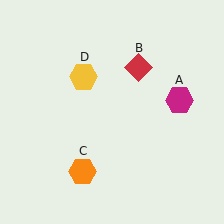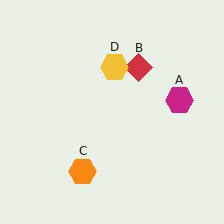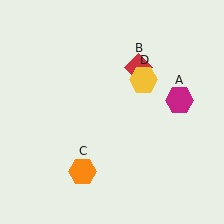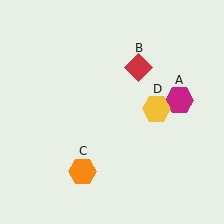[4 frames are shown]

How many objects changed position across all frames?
1 object changed position: yellow hexagon (object D).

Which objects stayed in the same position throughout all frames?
Magenta hexagon (object A) and red diamond (object B) and orange hexagon (object C) remained stationary.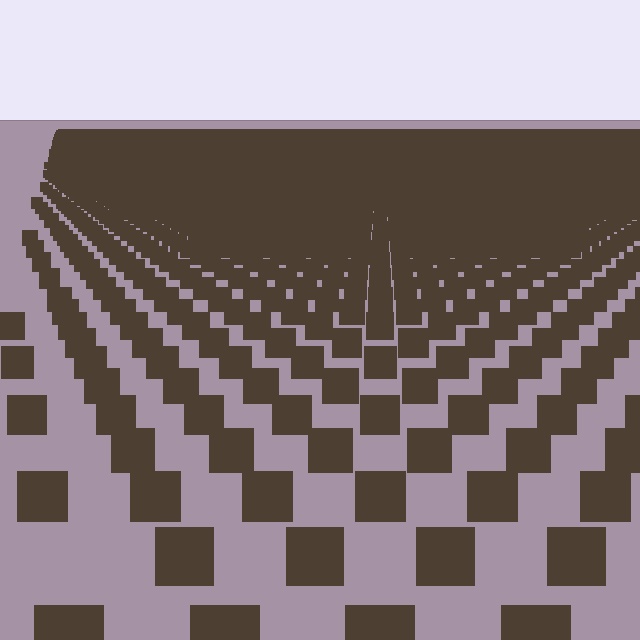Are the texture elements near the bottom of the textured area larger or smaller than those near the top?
Larger. Near the bottom, elements are closer to the viewer and appear at a bigger on-screen size.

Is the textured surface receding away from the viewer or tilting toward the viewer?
The surface is receding away from the viewer. Texture elements get smaller and denser toward the top.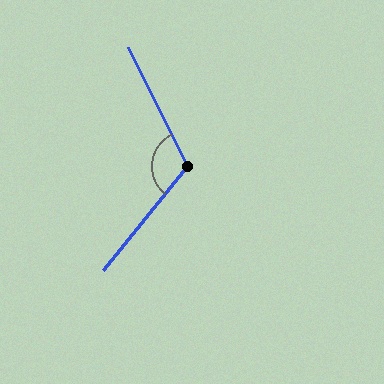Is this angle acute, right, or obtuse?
It is obtuse.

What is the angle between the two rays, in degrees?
Approximately 115 degrees.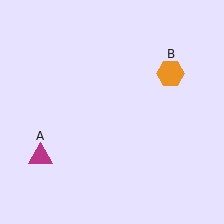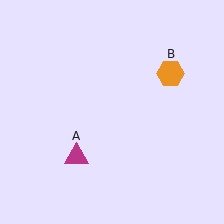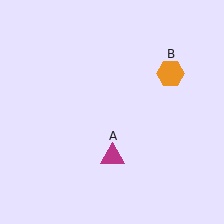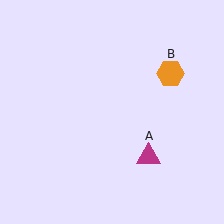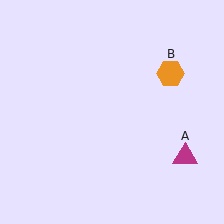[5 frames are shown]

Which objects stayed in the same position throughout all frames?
Orange hexagon (object B) remained stationary.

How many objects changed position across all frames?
1 object changed position: magenta triangle (object A).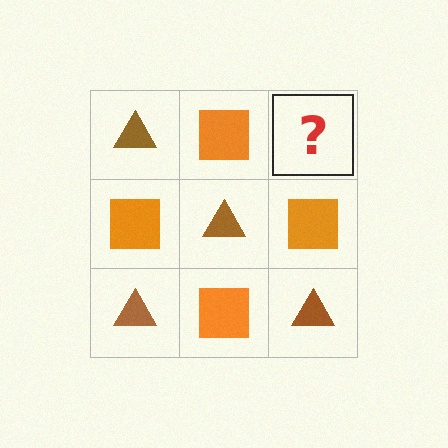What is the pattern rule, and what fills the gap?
The rule is that it alternates brown triangle and orange square in a checkerboard pattern. The gap should be filled with a brown triangle.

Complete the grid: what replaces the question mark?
The question mark should be replaced with a brown triangle.